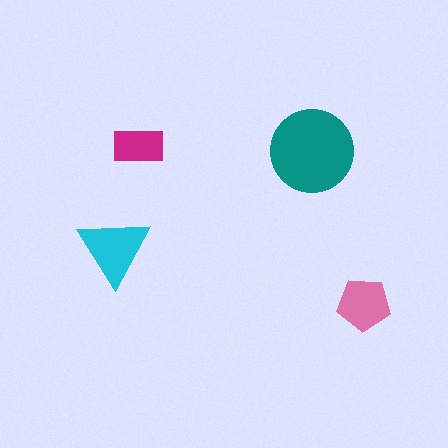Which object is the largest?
The teal circle.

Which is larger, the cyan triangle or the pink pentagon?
The cyan triangle.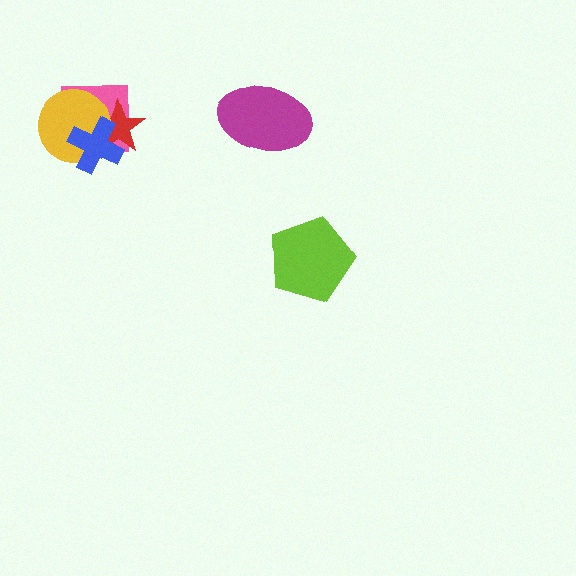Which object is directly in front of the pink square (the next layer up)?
The red star is directly in front of the pink square.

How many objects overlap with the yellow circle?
3 objects overlap with the yellow circle.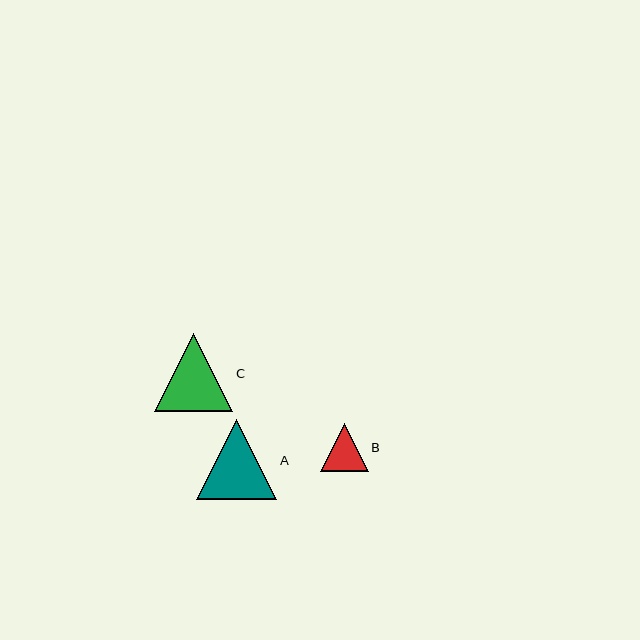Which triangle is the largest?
Triangle A is the largest with a size of approximately 80 pixels.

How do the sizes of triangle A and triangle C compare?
Triangle A and triangle C are approximately the same size.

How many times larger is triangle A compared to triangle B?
Triangle A is approximately 1.7 times the size of triangle B.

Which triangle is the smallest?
Triangle B is the smallest with a size of approximately 47 pixels.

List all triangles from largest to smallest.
From largest to smallest: A, C, B.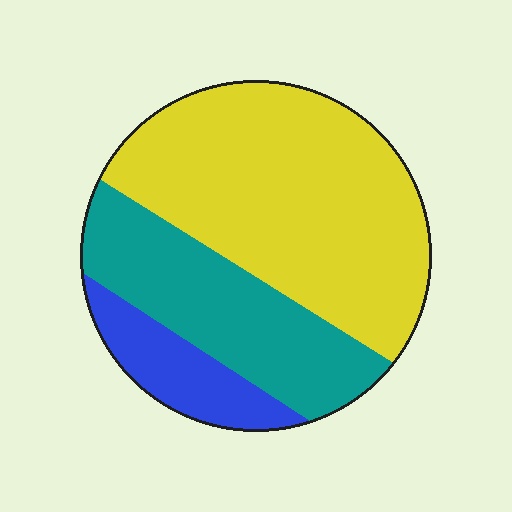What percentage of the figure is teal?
Teal takes up between a quarter and a half of the figure.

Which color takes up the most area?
Yellow, at roughly 55%.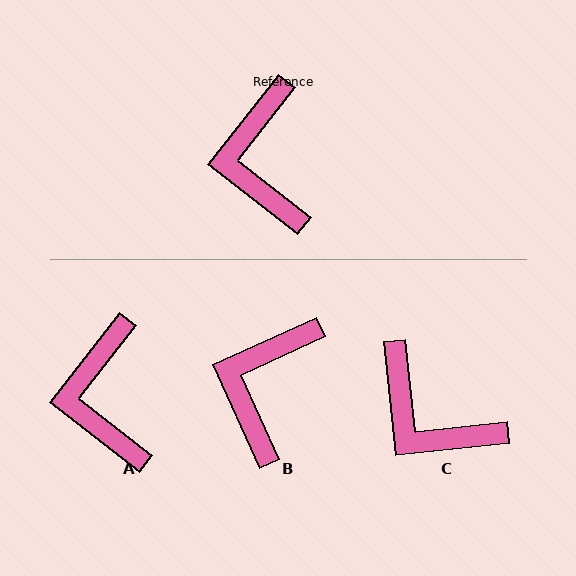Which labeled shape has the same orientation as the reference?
A.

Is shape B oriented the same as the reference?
No, it is off by about 28 degrees.